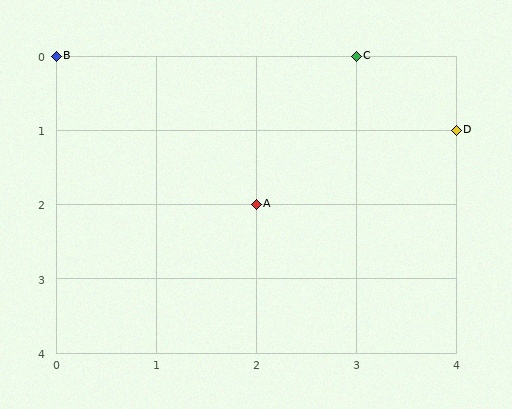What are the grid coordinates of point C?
Point C is at grid coordinates (3, 0).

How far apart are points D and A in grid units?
Points D and A are 2 columns and 1 row apart (about 2.2 grid units diagonally).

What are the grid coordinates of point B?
Point B is at grid coordinates (0, 0).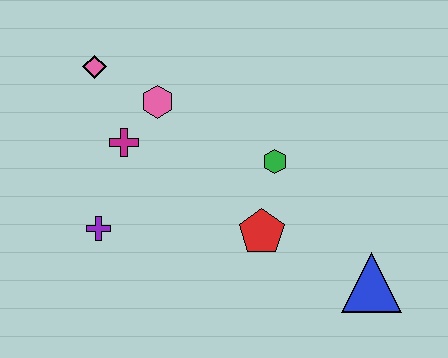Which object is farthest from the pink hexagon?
The blue triangle is farthest from the pink hexagon.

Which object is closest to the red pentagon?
The green hexagon is closest to the red pentagon.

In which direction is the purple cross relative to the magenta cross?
The purple cross is below the magenta cross.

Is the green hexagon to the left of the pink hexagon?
No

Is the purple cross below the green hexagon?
Yes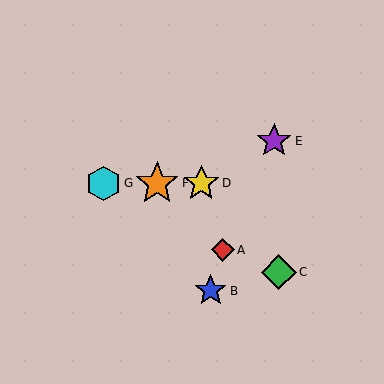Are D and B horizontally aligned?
No, D is at y≈183 and B is at y≈291.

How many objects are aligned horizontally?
3 objects (D, F, G) are aligned horizontally.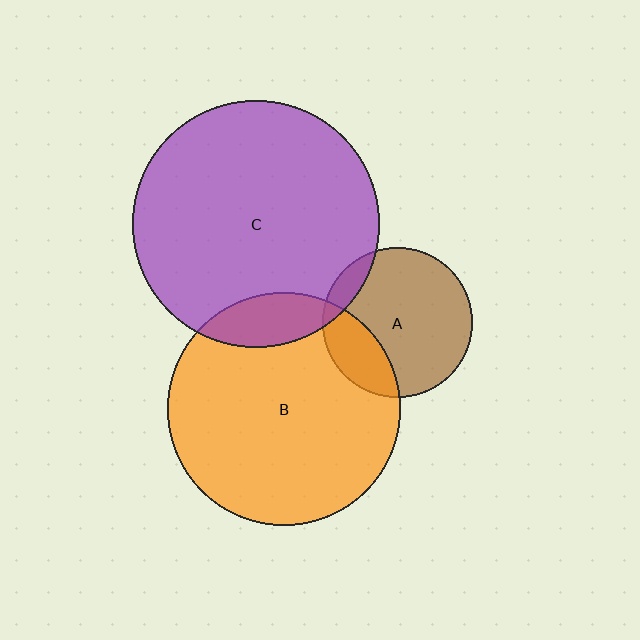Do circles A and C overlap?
Yes.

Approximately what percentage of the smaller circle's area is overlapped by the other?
Approximately 10%.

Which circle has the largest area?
Circle C (purple).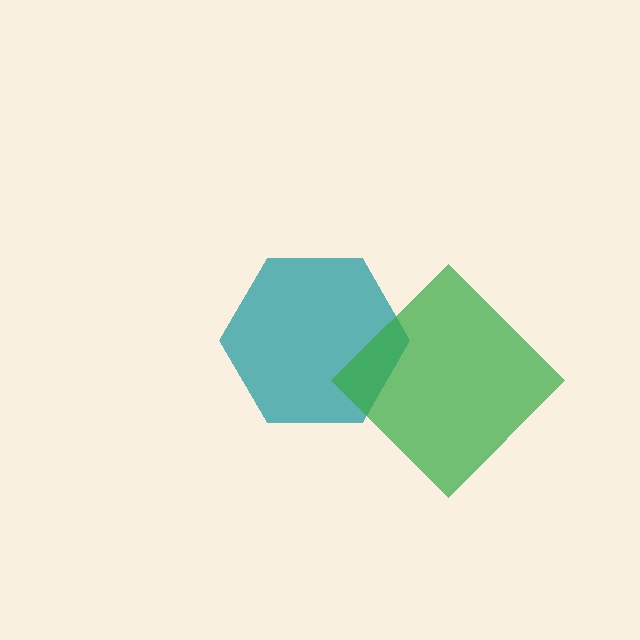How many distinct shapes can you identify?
There are 2 distinct shapes: a teal hexagon, a green diamond.